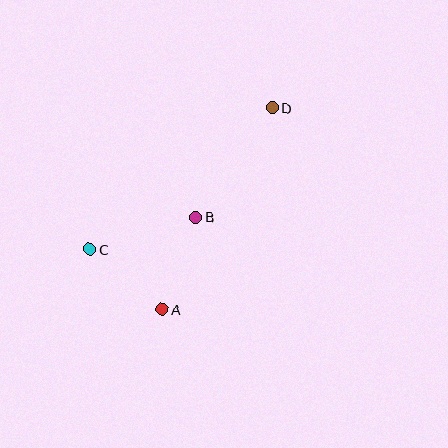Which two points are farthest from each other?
Points C and D are farthest from each other.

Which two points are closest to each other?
Points A and C are closest to each other.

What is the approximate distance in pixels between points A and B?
The distance between A and B is approximately 98 pixels.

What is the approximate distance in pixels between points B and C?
The distance between B and C is approximately 111 pixels.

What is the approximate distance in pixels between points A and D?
The distance between A and D is approximately 229 pixels.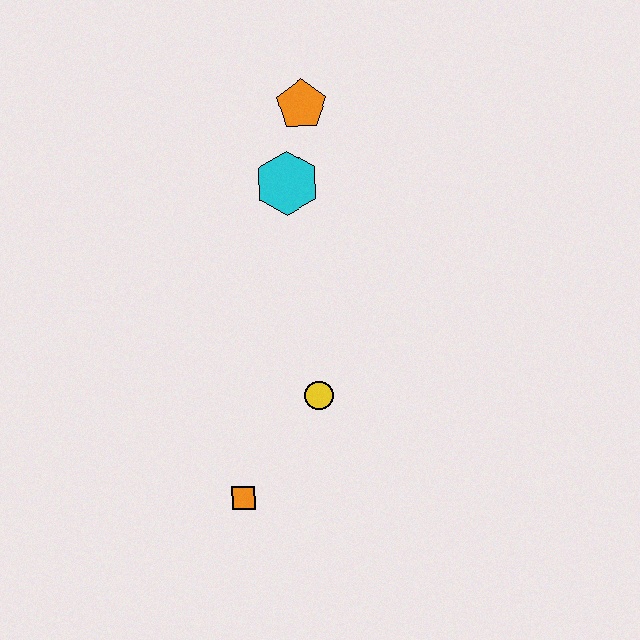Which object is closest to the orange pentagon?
The cyan hexagon is closest to the orange pentagon.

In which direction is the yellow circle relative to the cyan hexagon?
The yellow circle is below the cyan hexagon.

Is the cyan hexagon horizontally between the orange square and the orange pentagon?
Yes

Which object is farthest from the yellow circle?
The orange pentagon is farthest from the yellow circle.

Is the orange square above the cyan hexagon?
No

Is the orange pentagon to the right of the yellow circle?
No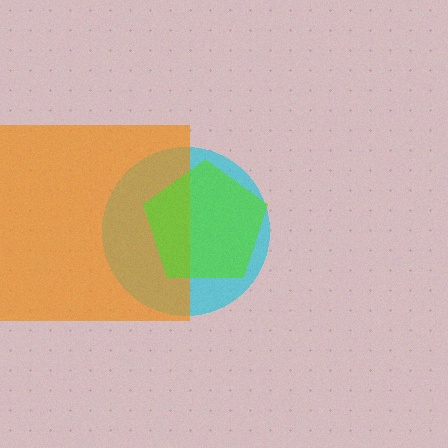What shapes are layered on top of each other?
The layered shapes are: a cyan circle, an orange square, a lime pentagon.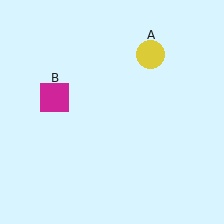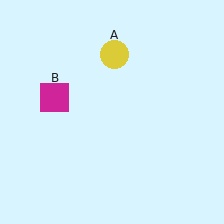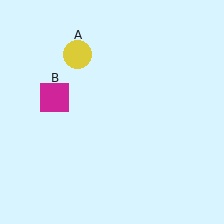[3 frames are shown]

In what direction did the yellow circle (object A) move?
The yellow circle (object A) moved left.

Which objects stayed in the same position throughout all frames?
Magenta square (object B) remained stationary.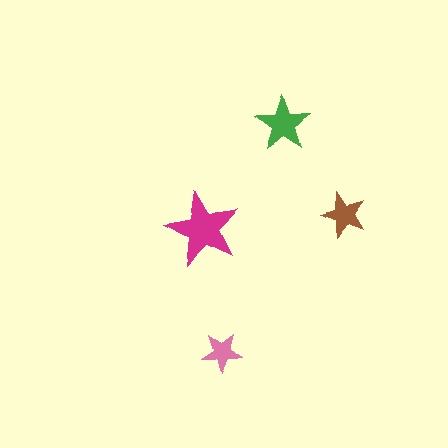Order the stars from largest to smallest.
the magenta one, the green one, the brown one, the pink one.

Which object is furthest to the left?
The magenta star is leftmost.